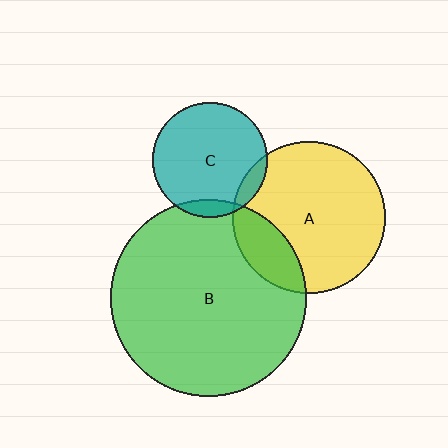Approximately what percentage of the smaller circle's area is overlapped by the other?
Approximately 20%.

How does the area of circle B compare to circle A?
Approximately 1.7 times.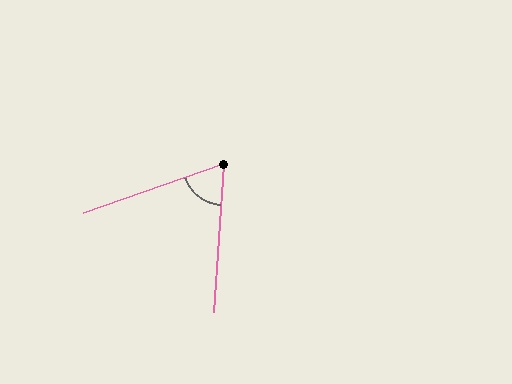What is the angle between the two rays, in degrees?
Approximately 67 degrees.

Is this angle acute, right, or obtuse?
It is acute.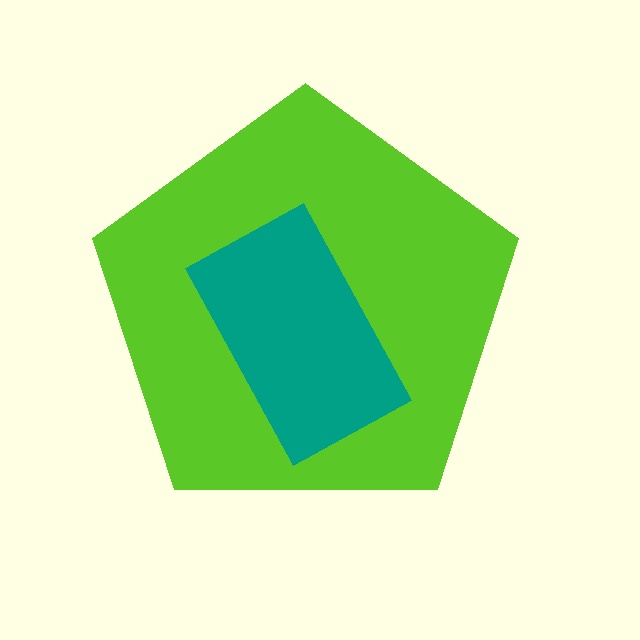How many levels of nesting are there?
2.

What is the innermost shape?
The teal rectangle.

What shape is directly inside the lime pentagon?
The teal rectangle.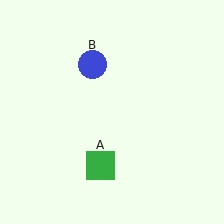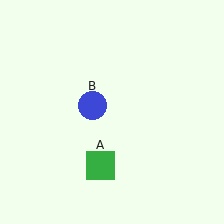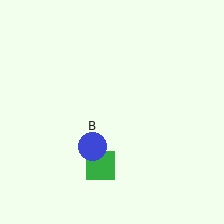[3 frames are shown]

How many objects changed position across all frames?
1 object changed position: blue circle (object B).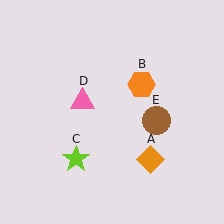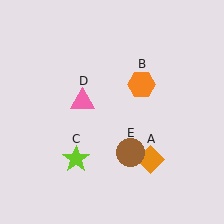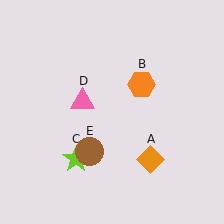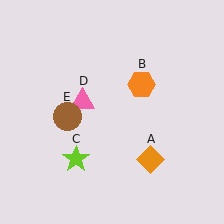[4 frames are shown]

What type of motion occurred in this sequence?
The brown circle (object E) rotated clockwise around the center of the scene.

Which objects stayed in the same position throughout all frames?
Orange diamond (object A) and orange hexagon (object B) and lime star (object C) and pink triangle (object D) remained stationary.